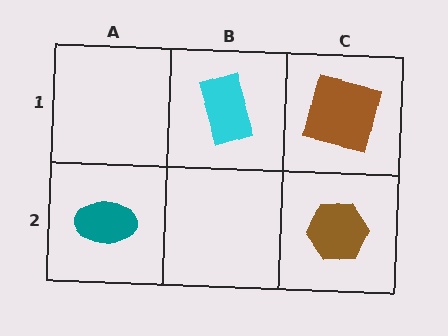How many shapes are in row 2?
2 shapes.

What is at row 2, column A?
A teal ellipse.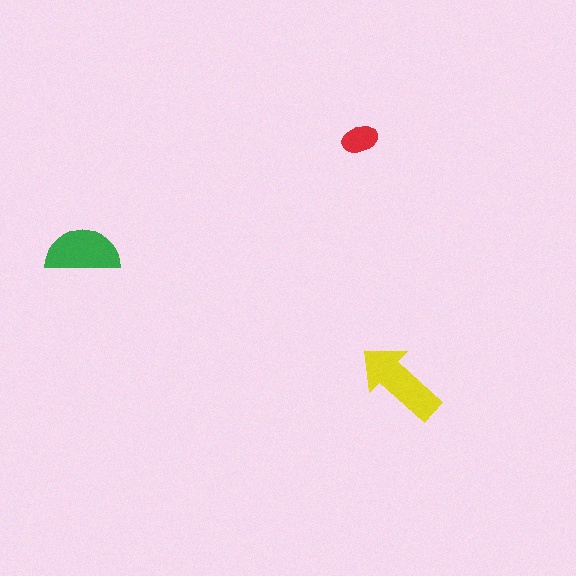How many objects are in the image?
There are 3 objects in the image.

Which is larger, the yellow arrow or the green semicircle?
The yellow arrow.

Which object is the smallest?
The red ellipse.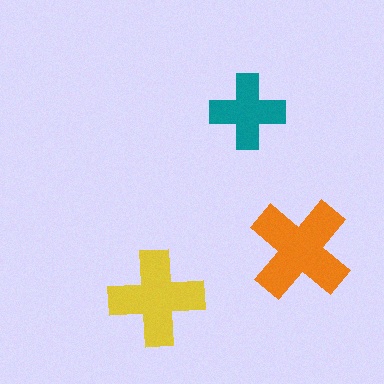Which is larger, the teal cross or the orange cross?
The orange one.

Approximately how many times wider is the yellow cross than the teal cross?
About 1.5 times wider.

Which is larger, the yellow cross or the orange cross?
The orange one.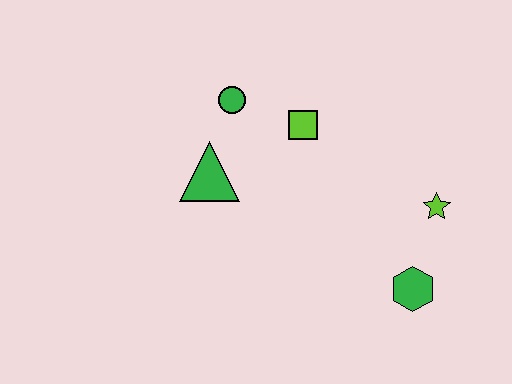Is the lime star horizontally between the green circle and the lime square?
No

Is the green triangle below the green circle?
Yes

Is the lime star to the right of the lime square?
Yes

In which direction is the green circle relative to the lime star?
The green circle is to the left of the lime star.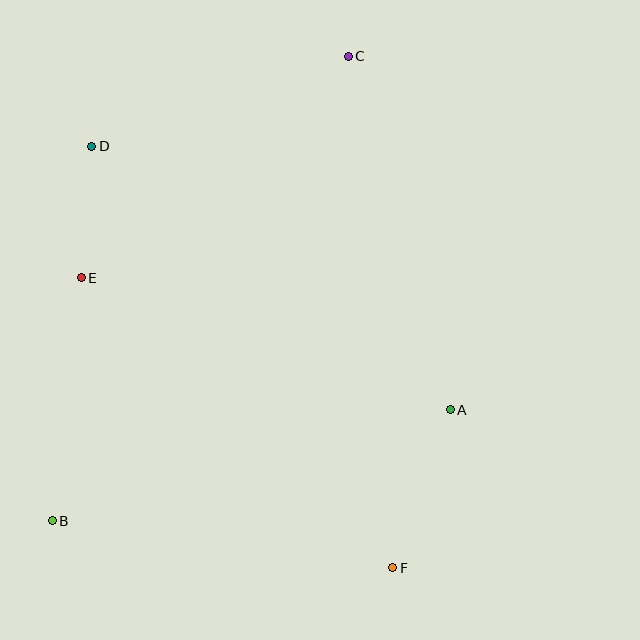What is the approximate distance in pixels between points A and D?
The distance between A and D is approximately 445 pixels.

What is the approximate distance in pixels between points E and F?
The distance between E and F is approximately 426 pixels.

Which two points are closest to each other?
Points D and E are closest to each other.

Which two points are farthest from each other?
Points B and C are farthest from each other.